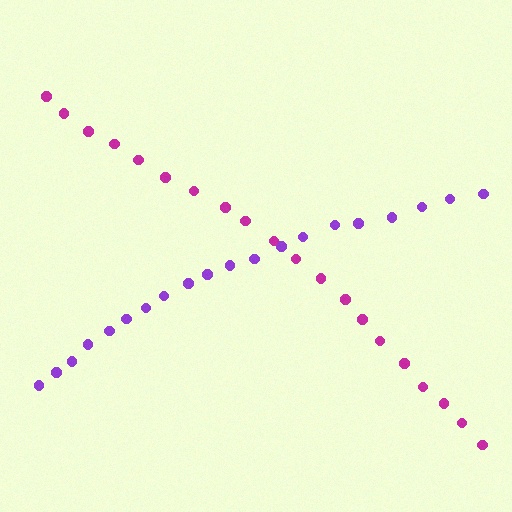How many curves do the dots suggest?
There are 2 distinct paths.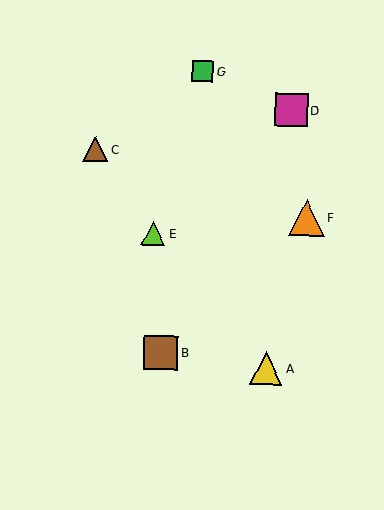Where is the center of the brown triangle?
The center of the brown triangle is at (95, 149).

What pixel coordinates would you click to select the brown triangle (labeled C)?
Click at (95, 149) to select the brown triangle C.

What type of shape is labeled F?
Shape F is an orange triangle.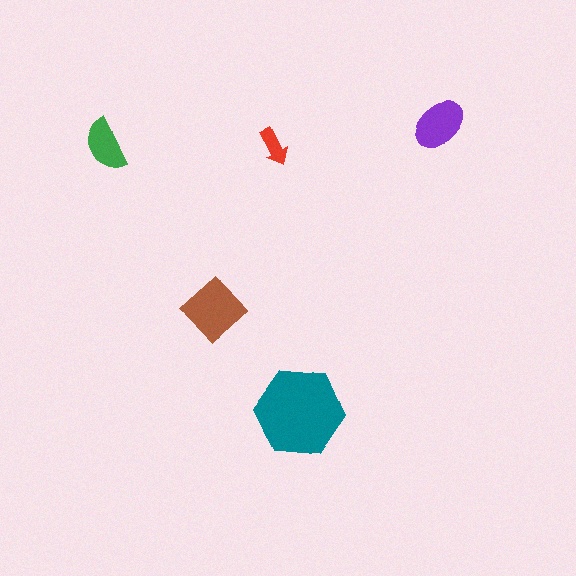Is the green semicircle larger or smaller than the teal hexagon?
Smaller.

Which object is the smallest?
The red arrow.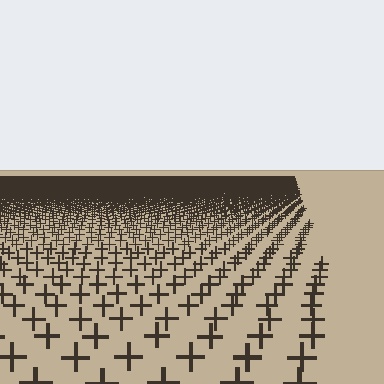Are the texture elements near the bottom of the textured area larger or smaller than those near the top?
Larger. Near the bottom, elements are closer to the viewer and appear at a bigger on-screen size.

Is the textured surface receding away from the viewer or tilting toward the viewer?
The surface is receding away from the viewer. Texture elements get smaller and denser toward the top.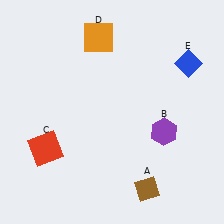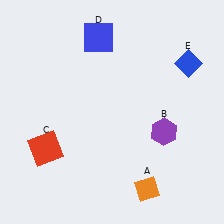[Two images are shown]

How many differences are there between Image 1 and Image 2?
There are 2 differences between the two images.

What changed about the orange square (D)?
In Image 1, D is orange. In Image 2, it changed to blue.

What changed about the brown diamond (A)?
In Image 1, A is brown. In Image 2, it changed to orange.